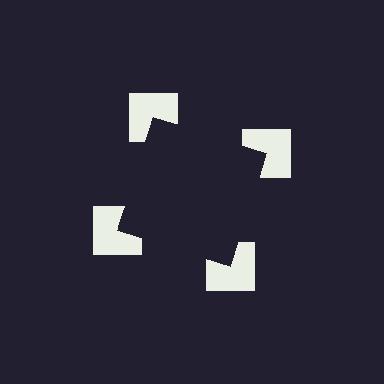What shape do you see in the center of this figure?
An illusory square — its edges are inferred from the aligned wedge cuts in the notched squares, not physically drawn.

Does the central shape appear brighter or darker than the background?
It typically appears slightly darker than the background, even though no actual brightness change is drawn.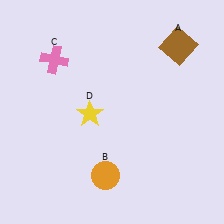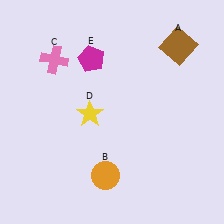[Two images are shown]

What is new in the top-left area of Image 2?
A magenta pentagon (E) was added in the top-left area of Image 2.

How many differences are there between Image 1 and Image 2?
There is 1 difference between the two images.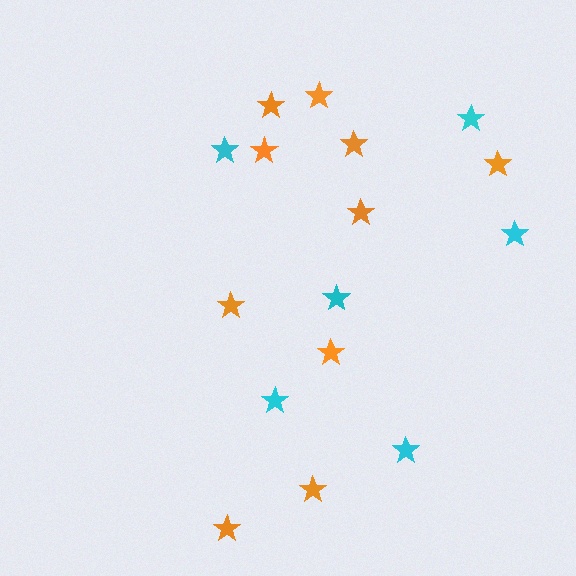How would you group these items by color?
There are 2 groups: one group of cyan stars (6) and one group of orange stars (10).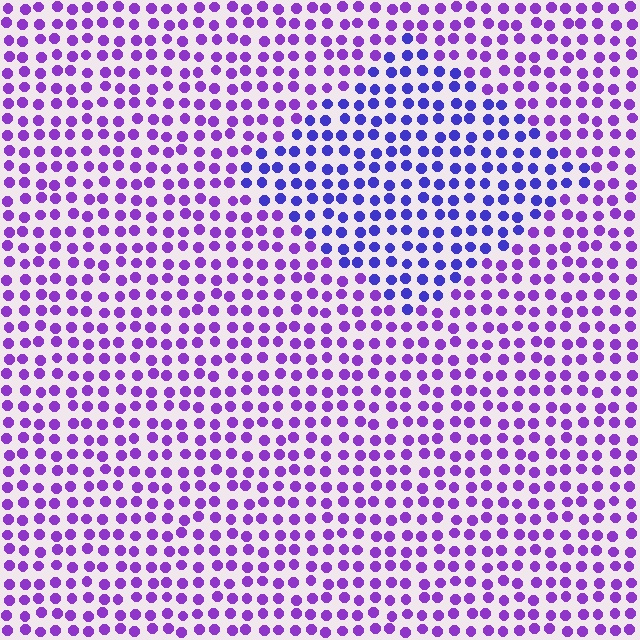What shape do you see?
I see a diamond.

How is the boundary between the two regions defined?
The boundary is defined purely by a slight shift in hue (about 32 degrees). Spacing, size, and orientation are identical on both sides.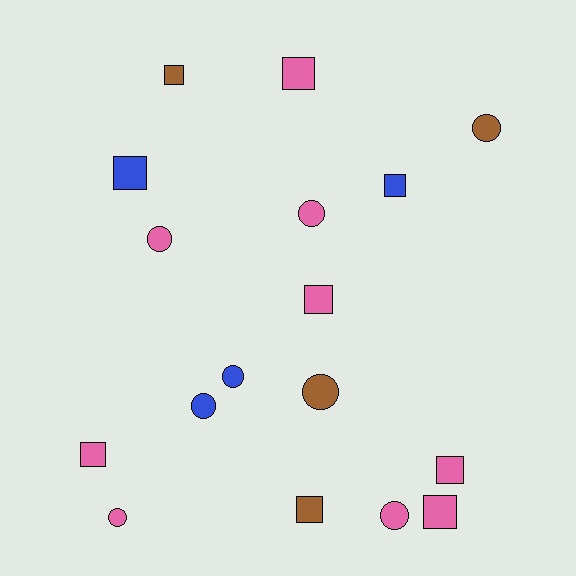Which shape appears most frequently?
Square, with 9 objects.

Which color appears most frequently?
Pink, with 9 objects.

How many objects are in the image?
There are 17 objects.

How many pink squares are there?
There are 5 pink squares.